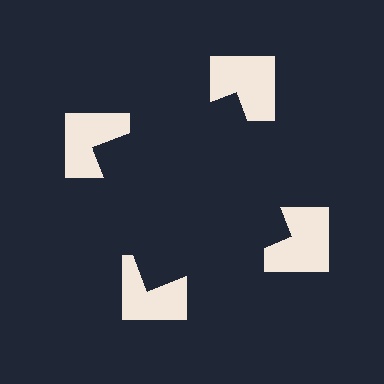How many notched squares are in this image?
There are 4 — one at each vertex of the illusory square.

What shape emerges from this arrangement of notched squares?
An illusory square — its edges are inferred from the aligned wedge cuts in the notched squares, not physically drawn.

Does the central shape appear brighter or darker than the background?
It typically appears slightly darker than the background, even though no actual brightness change is drawn.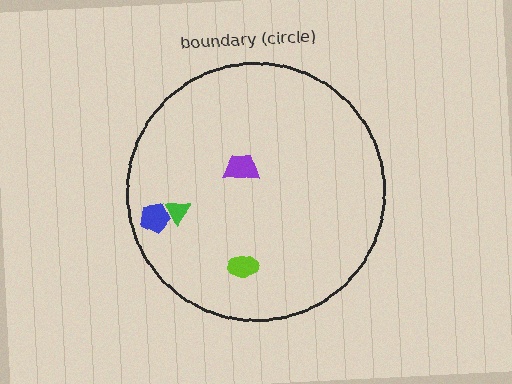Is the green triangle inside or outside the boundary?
Inside.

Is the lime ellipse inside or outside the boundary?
Inside.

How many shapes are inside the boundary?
4 inside, 0 outside.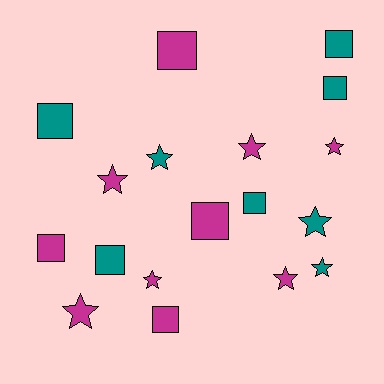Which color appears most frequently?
Magenta, with 10 objects.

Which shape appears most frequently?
Square, with 9 objects.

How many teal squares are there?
There are 5 teal squares.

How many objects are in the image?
There are 18 objects.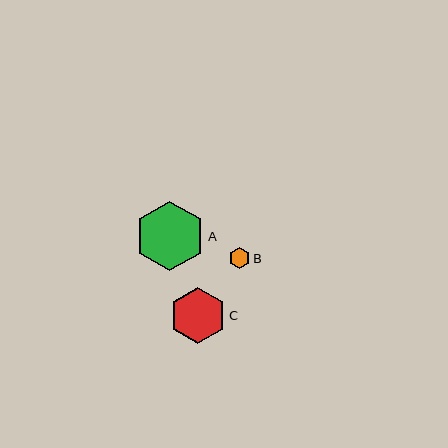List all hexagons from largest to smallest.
From largest to smallest: A, C, B.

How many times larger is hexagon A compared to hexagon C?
Hexagon A is approximately 1.2 times the size of hexagon C.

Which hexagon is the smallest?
Hexagon B is the smallest with a size of approximately 22 pixels.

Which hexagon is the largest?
Hexagon A is the largest with a size of approximately 70 pixels.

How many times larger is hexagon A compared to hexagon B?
Hexagon A is approximately 3.2 times the size of hexagon B.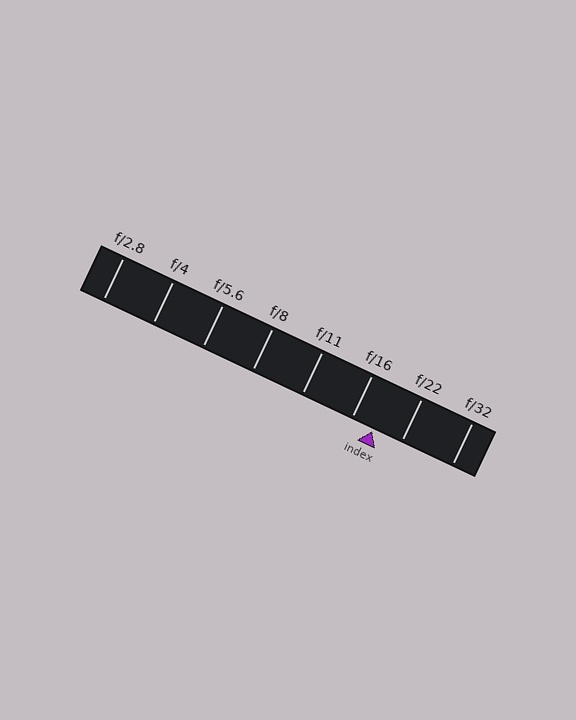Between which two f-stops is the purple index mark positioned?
The index mark is between f/16 and f/22.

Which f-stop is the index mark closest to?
The index mark is closest to f/16.